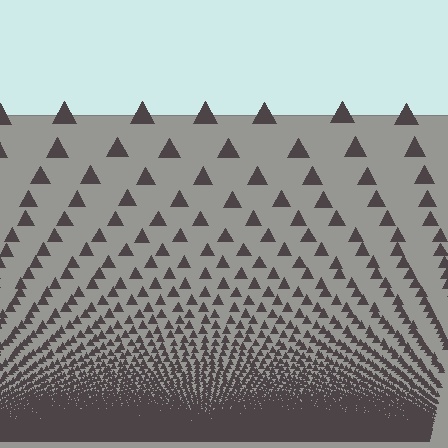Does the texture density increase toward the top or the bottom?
Density increases toward the bottom.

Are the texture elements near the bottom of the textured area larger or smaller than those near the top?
Smaller. The gradient is inverted — elements near the bottom are smaller and denser.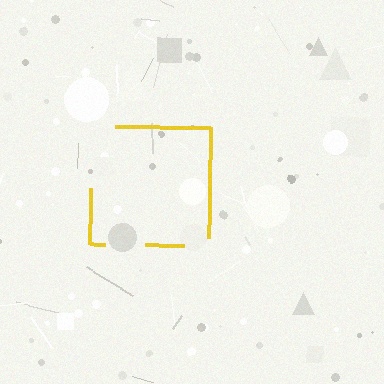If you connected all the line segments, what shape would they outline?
They would outline a square.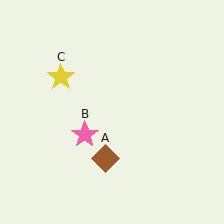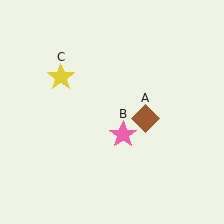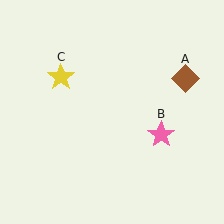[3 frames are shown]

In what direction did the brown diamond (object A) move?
The brown diamond (object A) moved up and to the right.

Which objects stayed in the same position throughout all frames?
Yellow star (object C) remained stationary.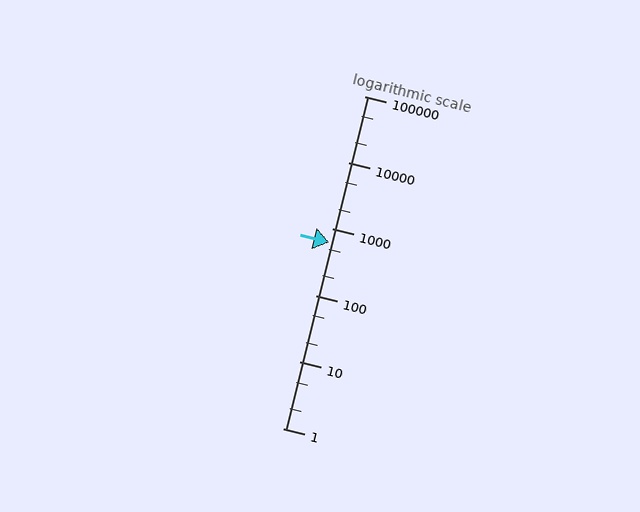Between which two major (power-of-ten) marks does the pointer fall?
The pointer is between 100 and 1000.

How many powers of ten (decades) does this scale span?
The scale spans 5 decades, from 1 to 100000.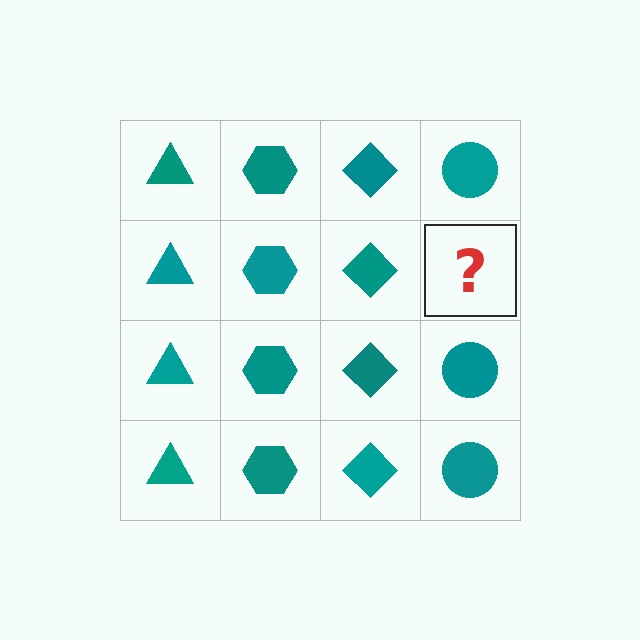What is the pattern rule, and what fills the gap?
The rule is that each column has a consistent shape. The gap should be filled with a teal circle.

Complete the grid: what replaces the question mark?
The question mark should be replaced with a teal circle.